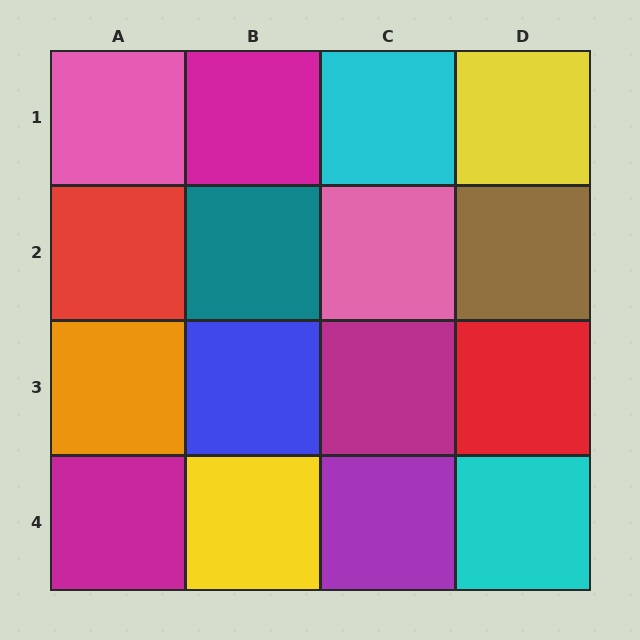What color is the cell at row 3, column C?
Magenta.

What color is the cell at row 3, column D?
Red.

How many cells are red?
2 cells are red.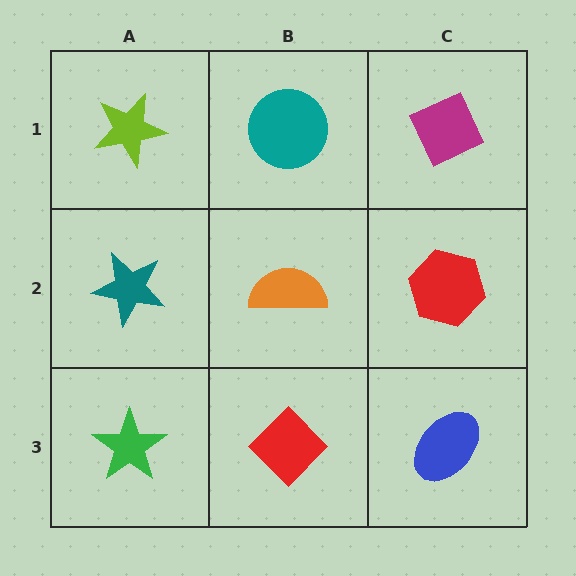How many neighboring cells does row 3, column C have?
2.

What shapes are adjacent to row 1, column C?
A red hexagon (row 2, column C), a teal circle (row 1, column B).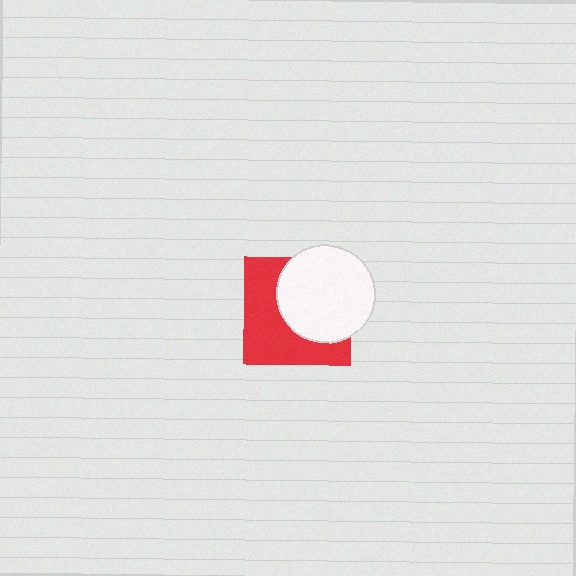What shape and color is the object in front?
The object in front is a white circle.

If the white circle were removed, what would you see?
You would see the complete red square.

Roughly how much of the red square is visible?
About half of it is visible (roughly 51%).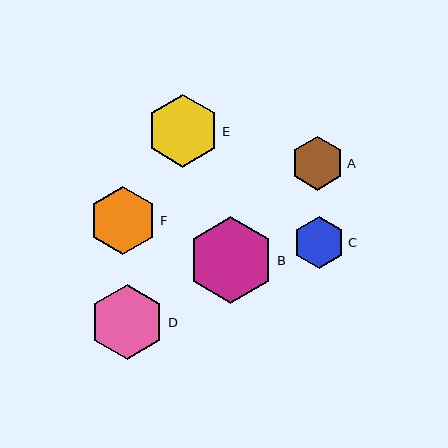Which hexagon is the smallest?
Hexagon C is the smallest with a size of approximately 52 pixels.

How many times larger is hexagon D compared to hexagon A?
Hexagon D is approximately 1.4 times the size of hexagon A.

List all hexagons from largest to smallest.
From largest to smallest: B, D, E, F, A, C.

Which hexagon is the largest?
Hexagon B is the largest with a size of approximately 87 pixels.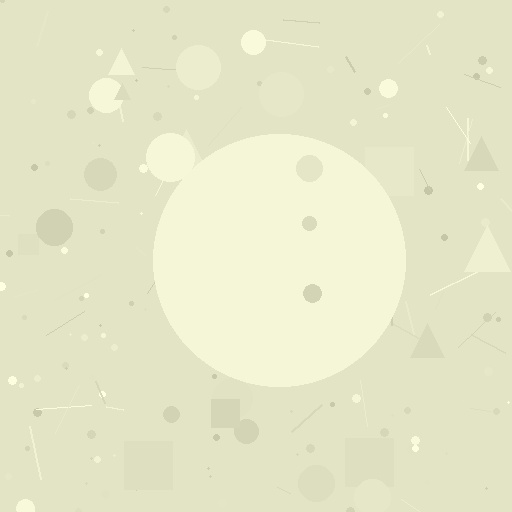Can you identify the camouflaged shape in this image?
The camouflaged shape is a circle.